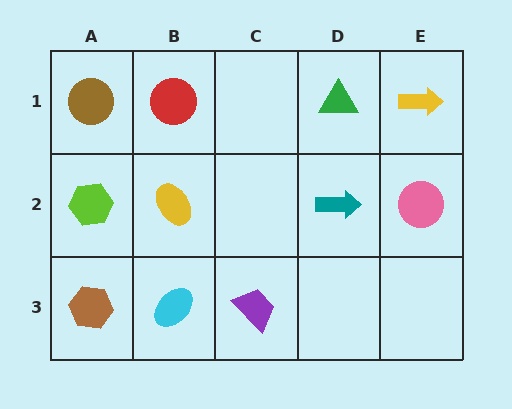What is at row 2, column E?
A pink circle.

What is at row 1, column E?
A yellow arrow.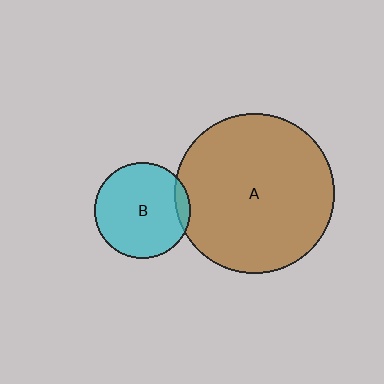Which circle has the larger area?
Circle A (brown).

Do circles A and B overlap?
Yes.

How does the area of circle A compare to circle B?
Approximately 2.8 times.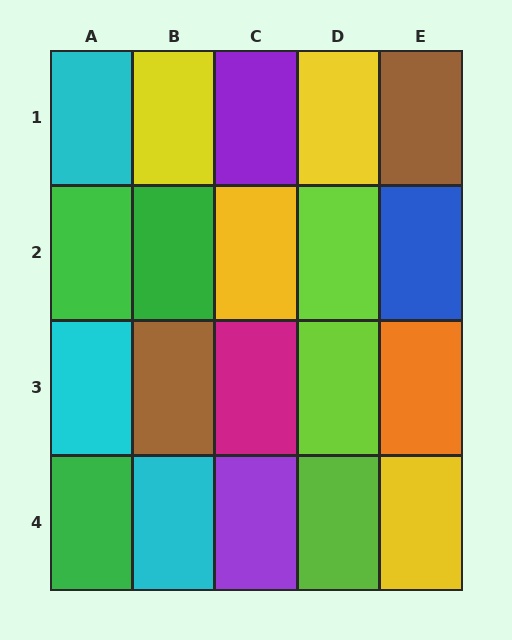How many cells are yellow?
4 cells are yellow.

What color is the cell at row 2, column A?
Green.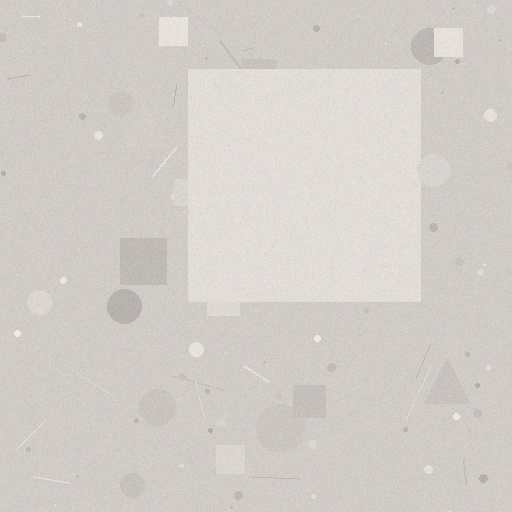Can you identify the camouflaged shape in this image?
The camouflaged shape is a square.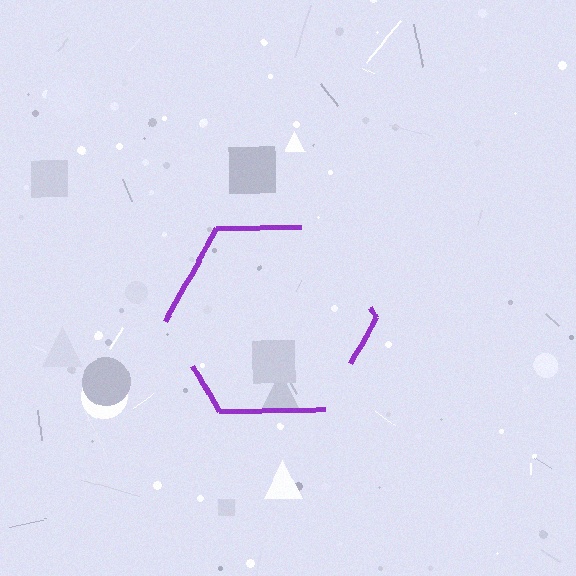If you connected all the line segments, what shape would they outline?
They would outline a hexagon.